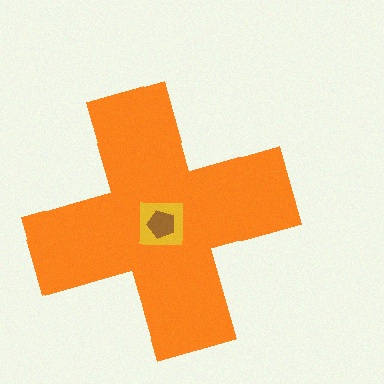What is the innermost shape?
The brown pentagon.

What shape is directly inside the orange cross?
The yellow square.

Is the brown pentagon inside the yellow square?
Yes.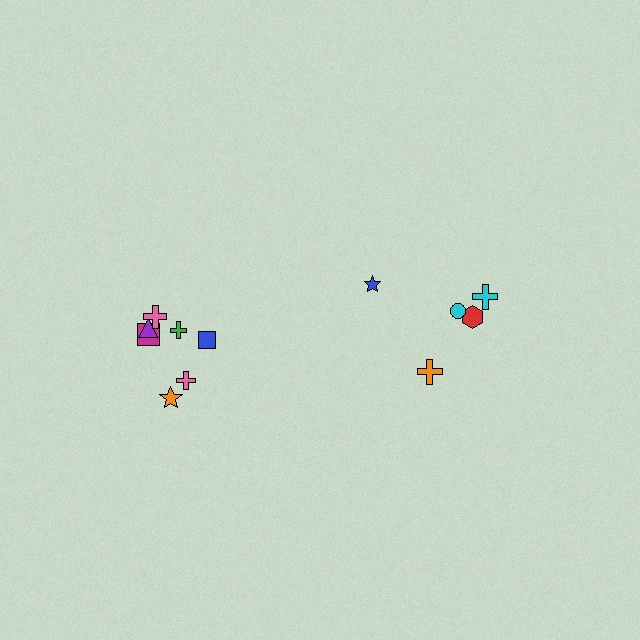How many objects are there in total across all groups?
There are 12 objects.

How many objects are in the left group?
There are 7 objects.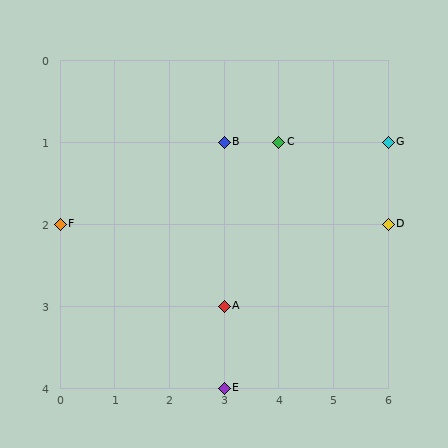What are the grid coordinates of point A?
Point A is at grid coordinates (3, 3).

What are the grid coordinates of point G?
Point G is at grid coordinates (6, 1).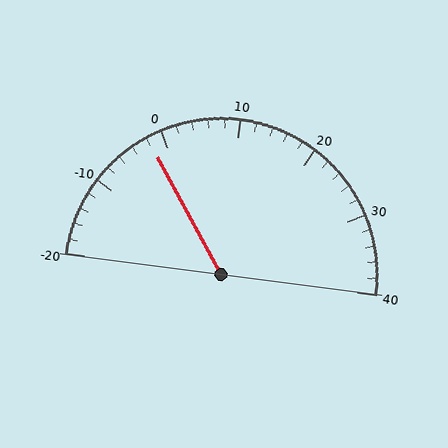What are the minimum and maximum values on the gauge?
The gauge ranges from -20 to 40.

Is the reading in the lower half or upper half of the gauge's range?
The reading is in the lower half of the range (-20 to 40).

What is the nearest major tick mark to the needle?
The nearest major tick mark is 0.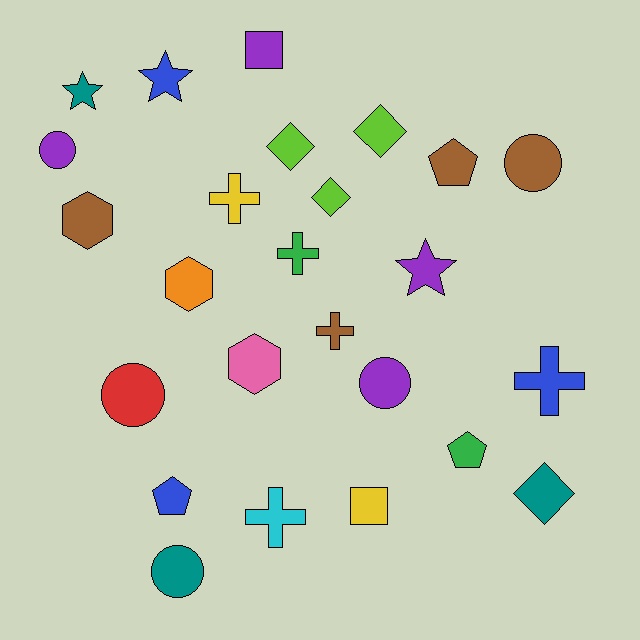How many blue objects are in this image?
There are 3 blue objects.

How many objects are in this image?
There are 25 objects.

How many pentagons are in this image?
There are 3 pentagons.